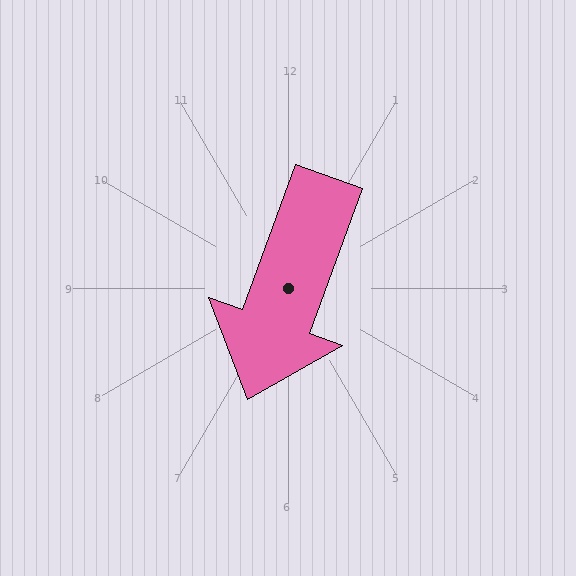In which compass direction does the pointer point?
South.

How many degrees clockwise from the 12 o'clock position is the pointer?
Approximately 200 degrees.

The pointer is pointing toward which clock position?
Roughly 7 o'clock.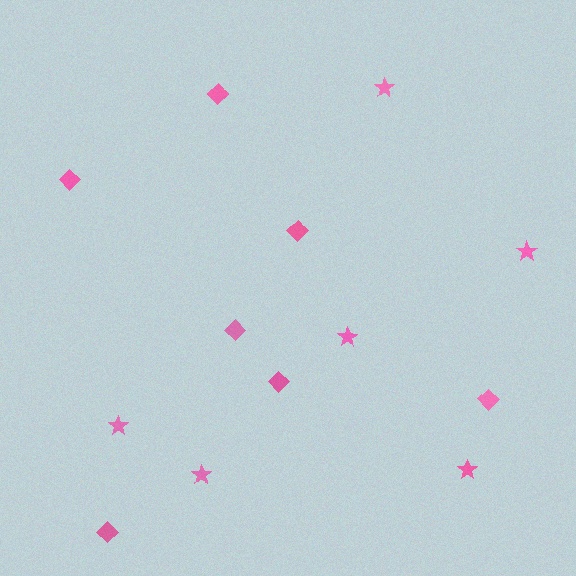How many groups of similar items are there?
There are 2 groups: one group of stars (6) and one group of diamonds (7).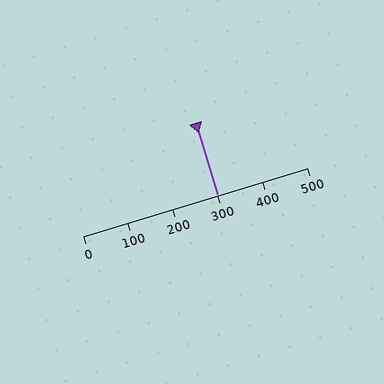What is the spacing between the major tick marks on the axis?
The major ticks are spaced 100 apart.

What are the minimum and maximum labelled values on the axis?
The axis runs from 0 to 500.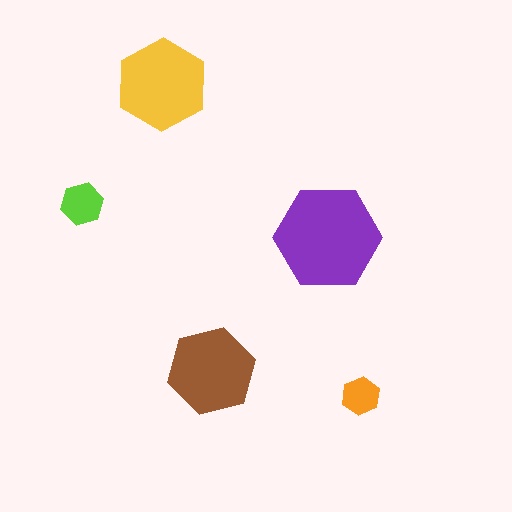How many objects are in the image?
There are 5 objects in the image.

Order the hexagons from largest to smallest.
the purple one, the yellow one, the brown one, the lime one, the orange one.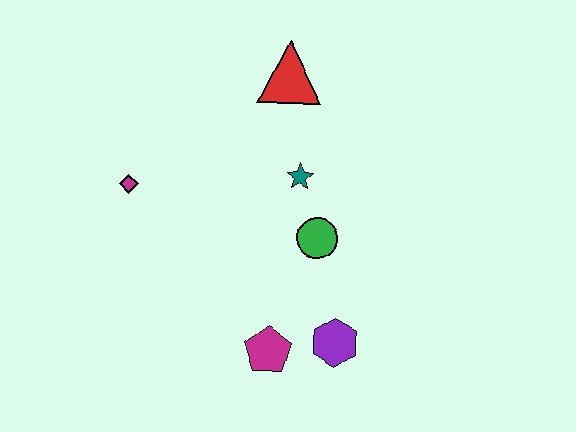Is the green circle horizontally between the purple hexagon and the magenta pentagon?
Yes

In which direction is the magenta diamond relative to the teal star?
The magenta diamond is to the left of the teal star.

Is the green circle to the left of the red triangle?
No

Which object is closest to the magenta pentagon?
The purple hexagon is closest to the magenta pentagon.